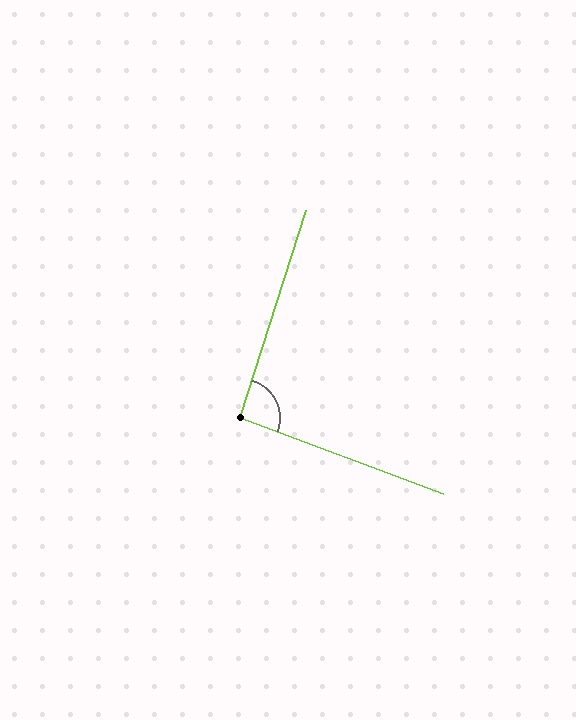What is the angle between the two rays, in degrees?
Approximately 93 degrees.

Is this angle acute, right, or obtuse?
It is approximately a right angle.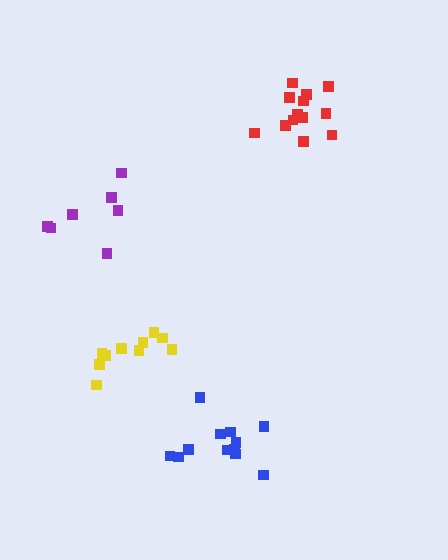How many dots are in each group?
Group 1: 11 dots, Group 2: 13 dots, Group 3: 7 dots, Group 4: 12 dots (43 total).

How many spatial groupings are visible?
There are 4 spatial groupings.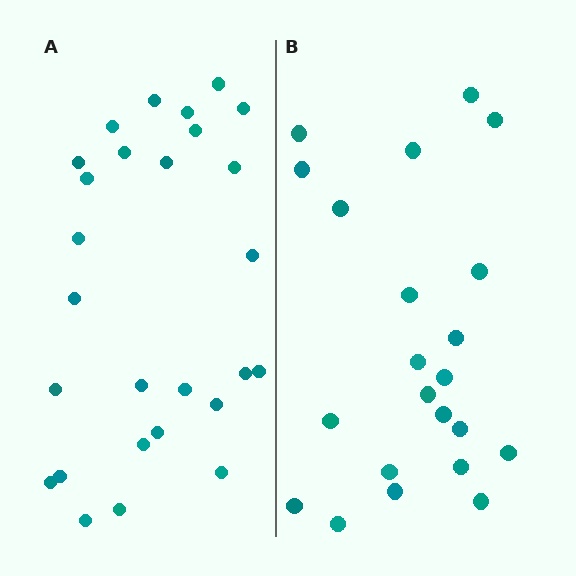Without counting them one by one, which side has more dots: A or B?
Region A (the left region) has more dots.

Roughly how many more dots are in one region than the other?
Region A has about 5 more dots than region B.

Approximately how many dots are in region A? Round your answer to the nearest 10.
About 30 dots. (The exact count is 27, which rounds to 30.)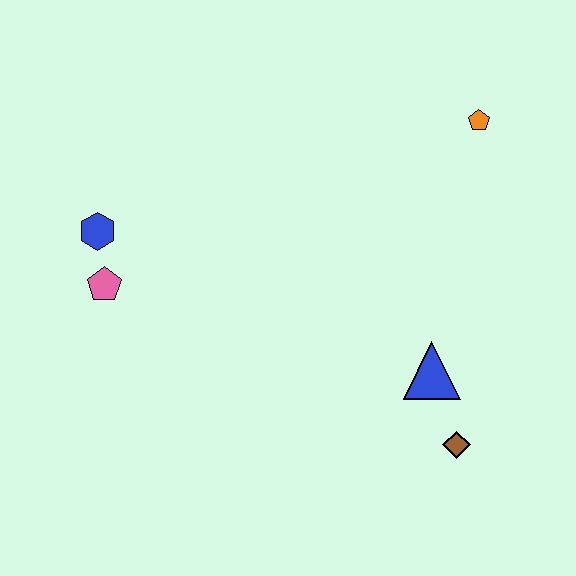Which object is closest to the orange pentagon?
The blue triangle is closest to the orange pentagon.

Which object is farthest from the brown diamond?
The blue hexagon is farthest from the brown diamond.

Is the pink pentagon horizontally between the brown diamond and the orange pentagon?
No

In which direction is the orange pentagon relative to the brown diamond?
The orange pentagon is above the brown diamond.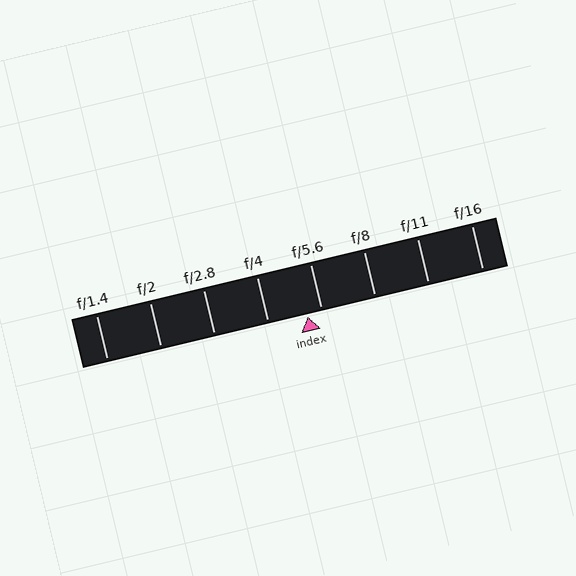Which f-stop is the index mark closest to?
The index mark is closest to f/5.6.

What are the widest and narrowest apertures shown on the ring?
The widest aperture shown is f/1.4 and the narrowest is f/16.